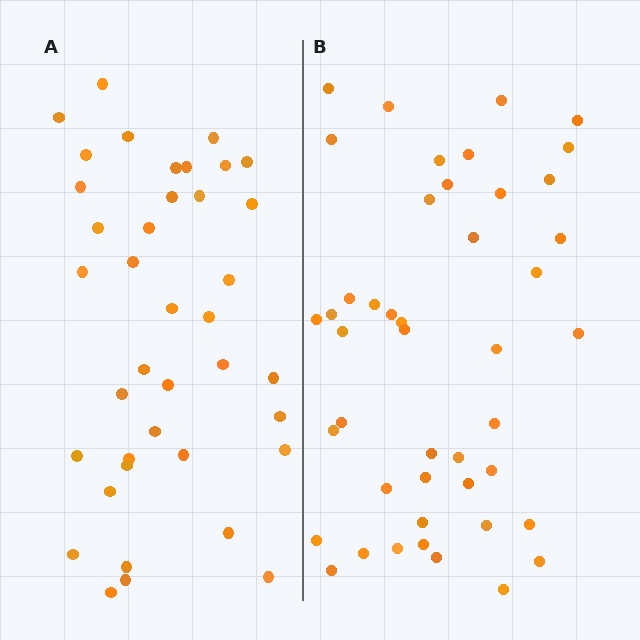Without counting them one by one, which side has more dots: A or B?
Region B (the right region) has more dots.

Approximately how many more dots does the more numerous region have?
Region B has about 6 more dots than region A.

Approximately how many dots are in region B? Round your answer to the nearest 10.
About 40 dots. (The exact count is 45, which rounds to 40.)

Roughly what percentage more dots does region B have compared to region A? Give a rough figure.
About 15% more.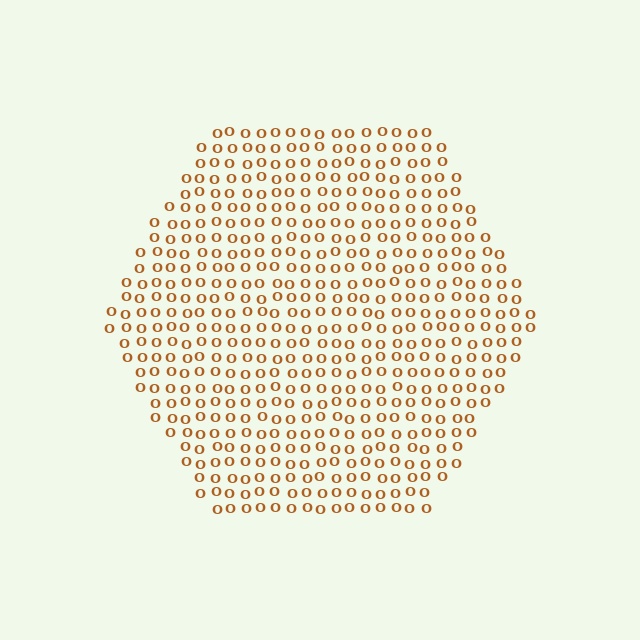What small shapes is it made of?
It is made of small letter O's.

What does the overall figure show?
The overall figure shows a hexagon.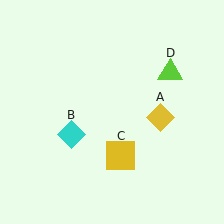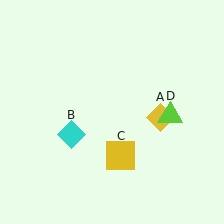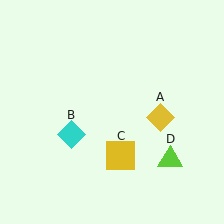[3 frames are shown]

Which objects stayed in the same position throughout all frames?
Yellow diamond (object A) and cyan diamond (object B) and yellow square (object C) remained stationary.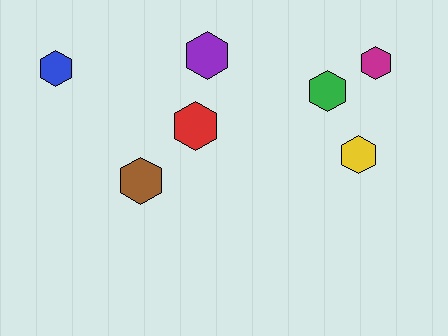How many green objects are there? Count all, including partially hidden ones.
There is 1 green object.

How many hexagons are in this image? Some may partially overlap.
There are 7 hexagons.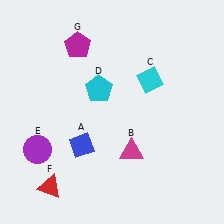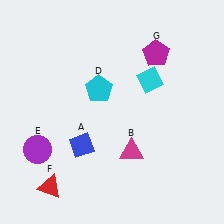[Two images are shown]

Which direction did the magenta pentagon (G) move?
The magenta pentagon (G) moved right.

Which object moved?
The magenta pentagon (G) moved right.